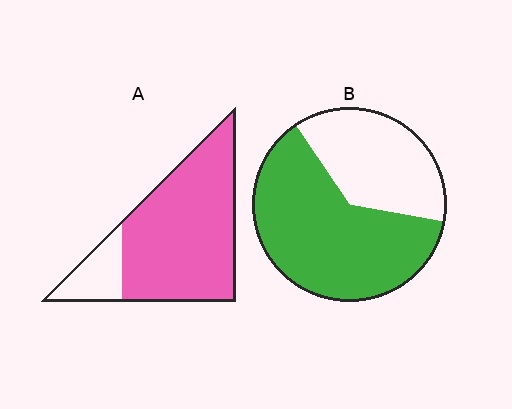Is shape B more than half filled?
Yes.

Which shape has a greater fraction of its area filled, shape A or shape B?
Shape A.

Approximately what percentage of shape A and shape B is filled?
A is approximately 85% and B is approximately 65%.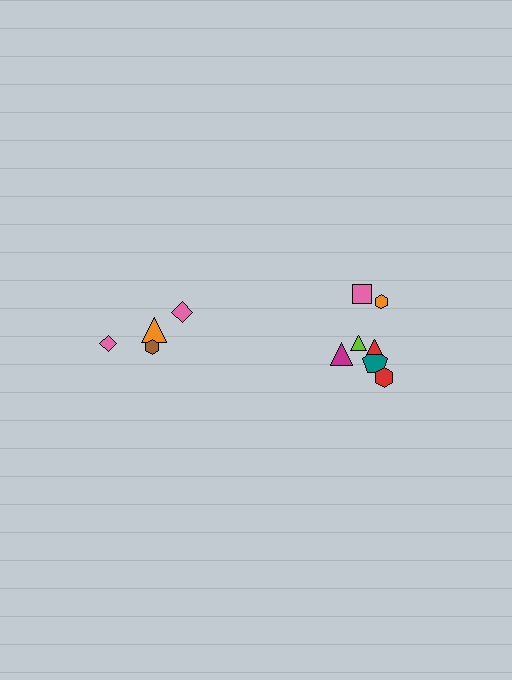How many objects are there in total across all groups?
There are 11 objects.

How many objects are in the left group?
There are 4 objects.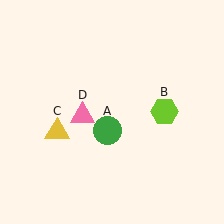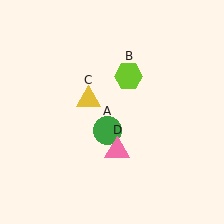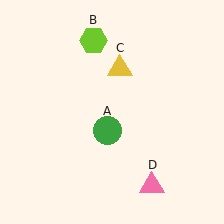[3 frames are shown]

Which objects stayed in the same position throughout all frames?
Green circle (object A) remained stationary.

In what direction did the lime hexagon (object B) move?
The lime hexagon (object B) moved up and to the left.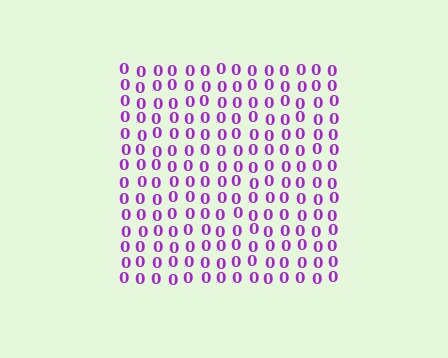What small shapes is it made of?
It is made of small digit 0's.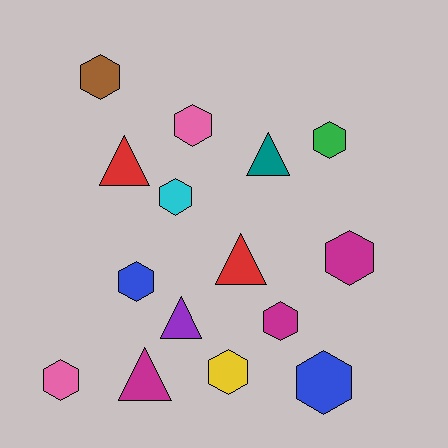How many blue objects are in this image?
There are 2 blue objects.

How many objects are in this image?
There are 15 objects.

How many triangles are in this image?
There are 5 triangles.